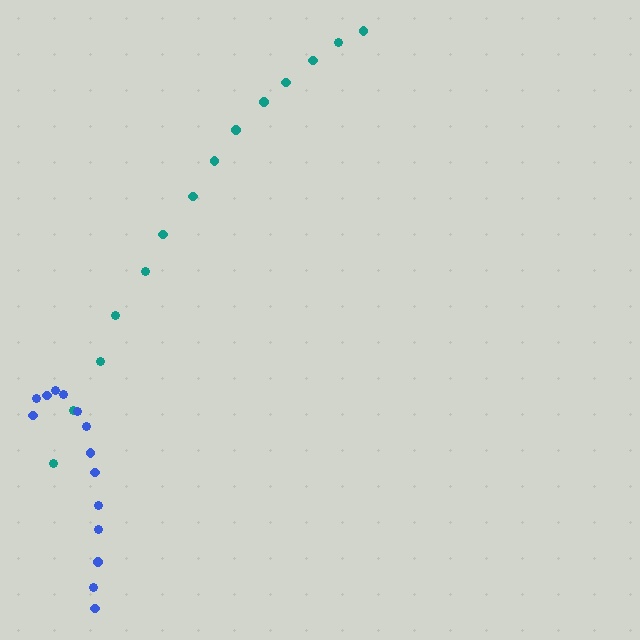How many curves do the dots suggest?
There are 2 distinct paths.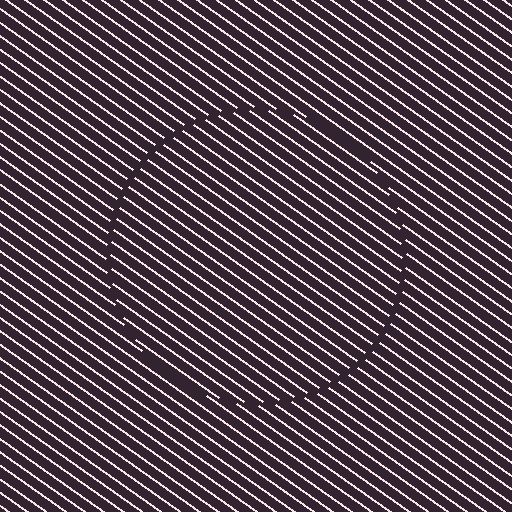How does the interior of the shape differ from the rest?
The interior of the shape contains the same grating, shifted by half a period — the contour is defined by the phase discontinuity where line-ends from the inner and outer gratings abut.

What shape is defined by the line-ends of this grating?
An illusory circle. The interior of the shape contains the same grating, shifted by half a period — the contour is defined by the phase discontinuity where line-ends from the inner and outer gratings abut.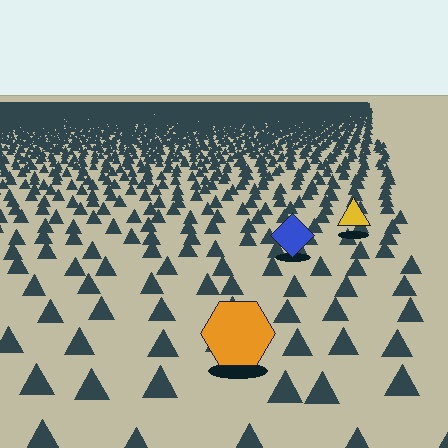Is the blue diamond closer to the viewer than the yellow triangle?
Yes. The blue diamond is closer — you can tell from the texture gradient: the ground texture is coarser near it.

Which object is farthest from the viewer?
The yellow triangle is farthest from the viewer. It appears smaller and the ground texture around it is denser.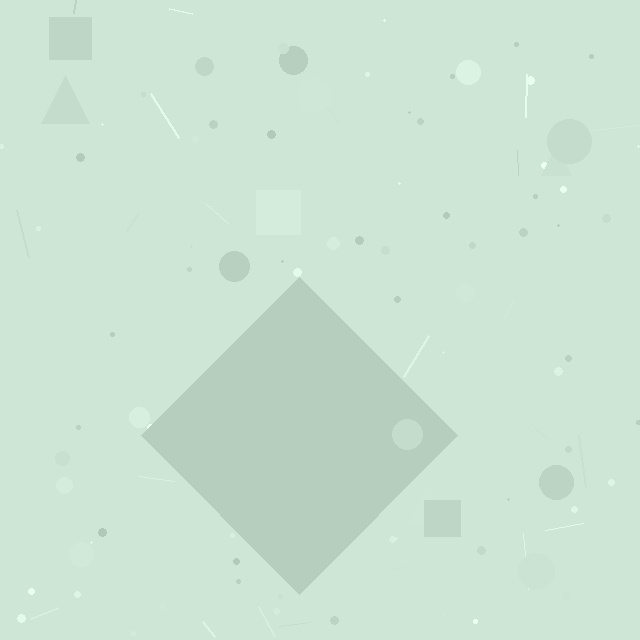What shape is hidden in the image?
A diamond is hidden in the image.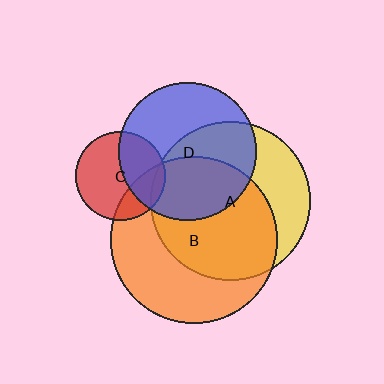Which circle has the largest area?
Circle B (orange).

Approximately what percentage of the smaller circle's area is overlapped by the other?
Approximately 55%.